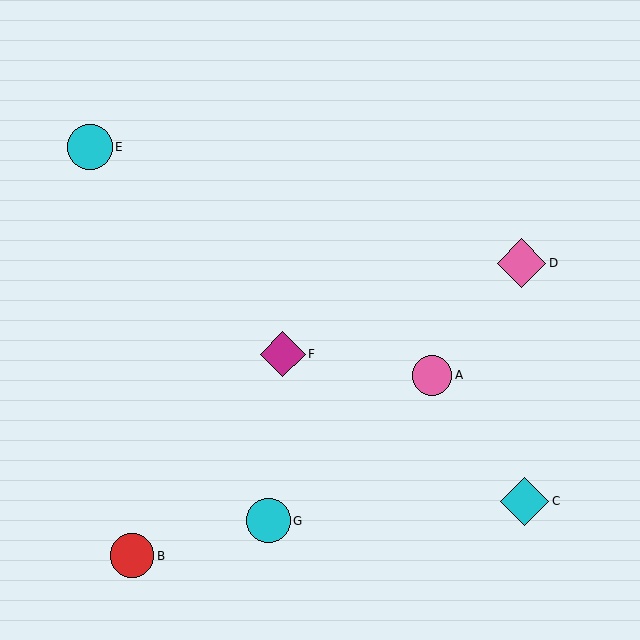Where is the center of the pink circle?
The center of the pink circle is at (432, 375).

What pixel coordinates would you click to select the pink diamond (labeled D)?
Click at (521, 263) to select the pink diamond D.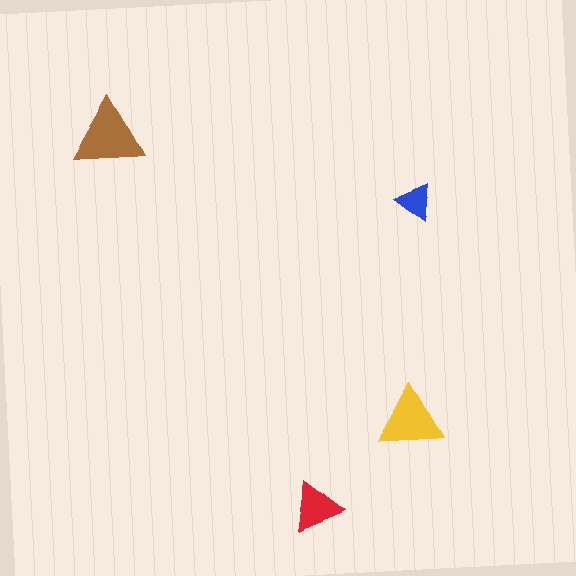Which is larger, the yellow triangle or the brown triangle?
The brown one.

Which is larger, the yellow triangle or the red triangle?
The yellow one.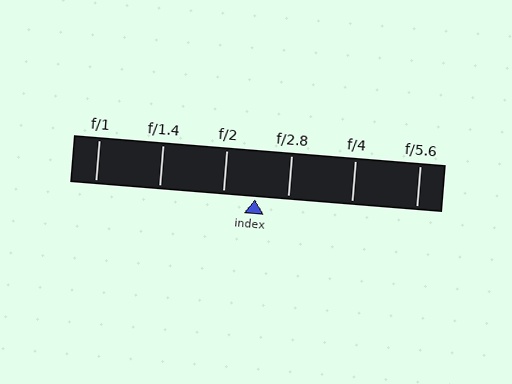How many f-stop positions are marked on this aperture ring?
There are 6 f-stop positions marked.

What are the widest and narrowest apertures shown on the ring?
The widest aperture shown is f/1 and the narrowest is f/5.6.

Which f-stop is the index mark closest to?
The index mark is closest to f/2.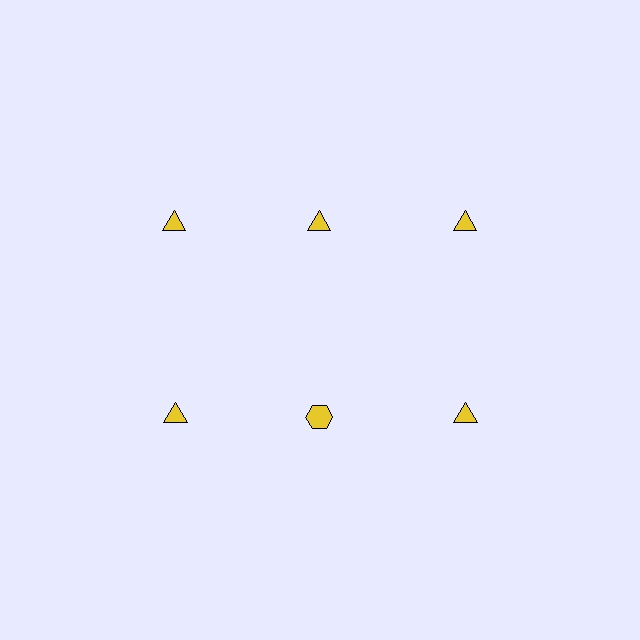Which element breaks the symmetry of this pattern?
The yellow hexagon in the second row, second from left column breaks the symmetry. All other shapes are yellow triangles.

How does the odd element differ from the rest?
It has a different shape: hexagon instead of triangle.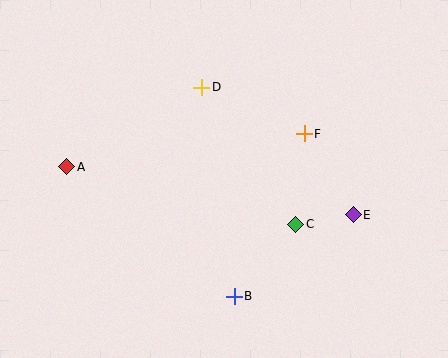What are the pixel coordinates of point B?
Point B is at (234, 296).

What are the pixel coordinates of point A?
Point A is at (67, 167).